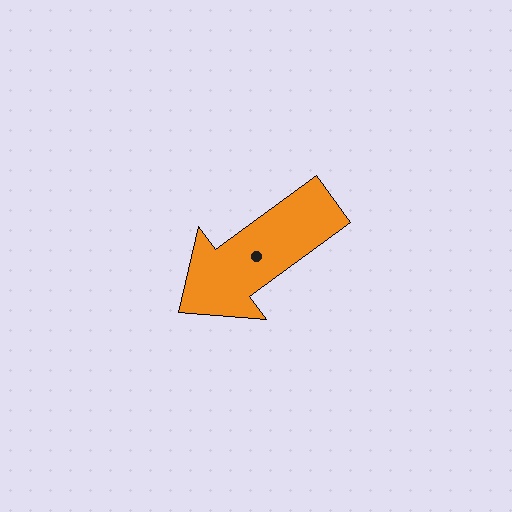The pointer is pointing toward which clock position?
Roughly 8 o'clock.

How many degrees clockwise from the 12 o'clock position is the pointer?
Approximately 234 degrees.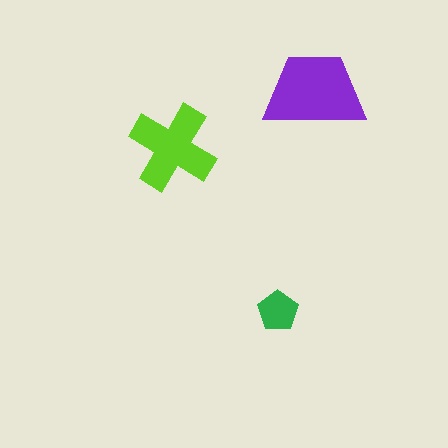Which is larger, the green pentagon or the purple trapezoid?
The purple trapezoid.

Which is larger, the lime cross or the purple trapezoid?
The purple trapezoid.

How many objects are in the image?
There are 3 objects in the image.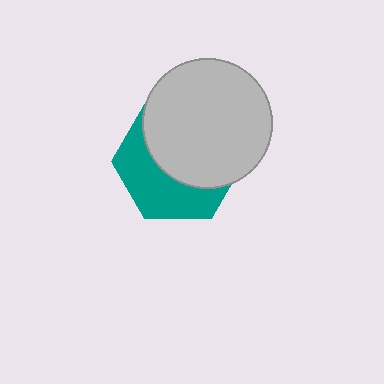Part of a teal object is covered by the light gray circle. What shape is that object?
It is a hexagon.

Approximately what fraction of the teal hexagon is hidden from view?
Roughly 57% of the teal hexagon is hidden behind the light gray circle.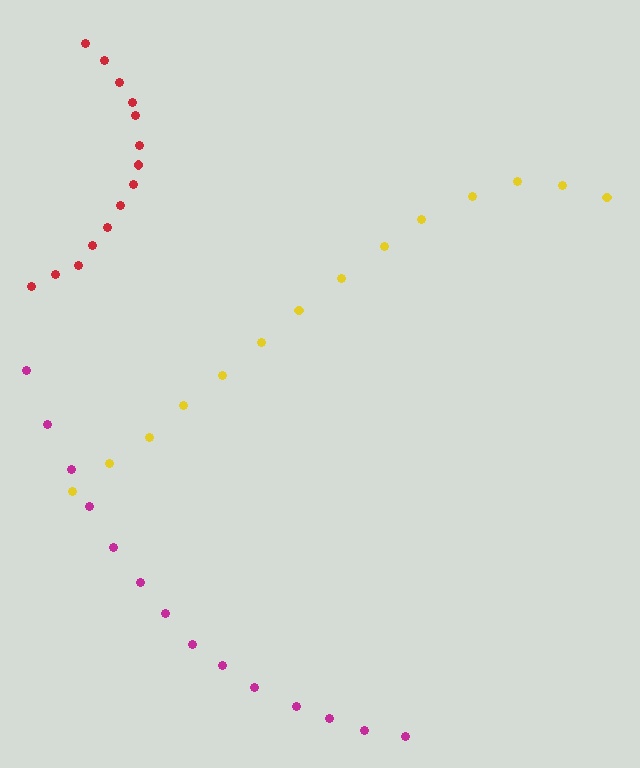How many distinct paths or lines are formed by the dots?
There are 3 distinct paths.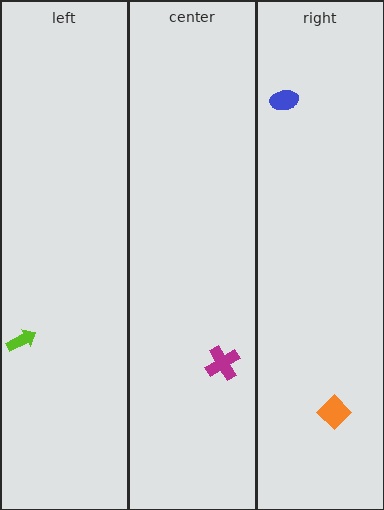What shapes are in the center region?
The magenta cross.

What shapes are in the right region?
The blue ellipse, the orange diamond.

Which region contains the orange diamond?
The right region.